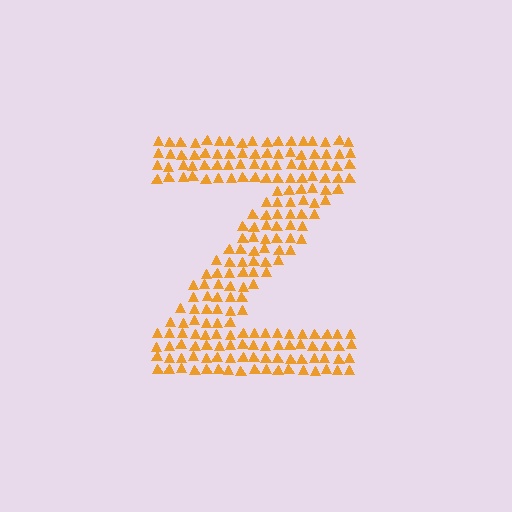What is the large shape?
The large shape is the letter Z.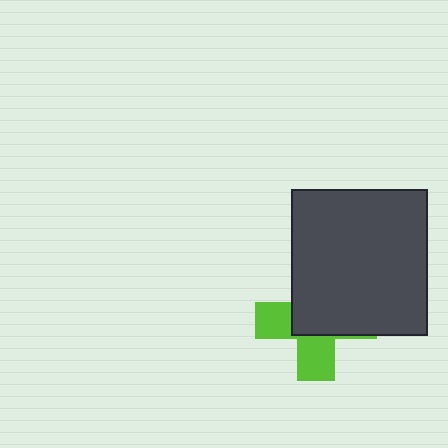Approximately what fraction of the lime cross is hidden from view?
Roughly 58% of the lime cross is hidden behind the dark gray rectangle.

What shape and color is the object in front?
The object in front is a dark gray rectangle.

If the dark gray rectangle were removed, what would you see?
You would see the complete lime cross.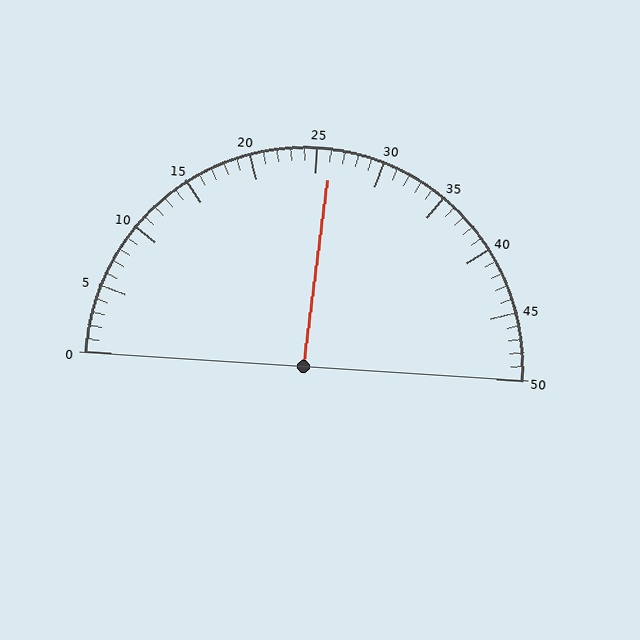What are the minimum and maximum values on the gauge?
The gauge ranges from 0 to 50.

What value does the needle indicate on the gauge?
The needle indicates approximately 26.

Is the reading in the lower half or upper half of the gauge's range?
The reading is in the upper half of the range (0 to 50).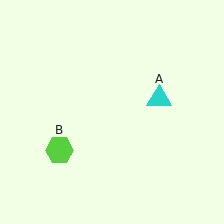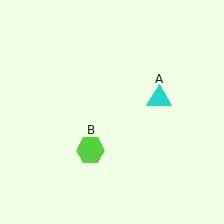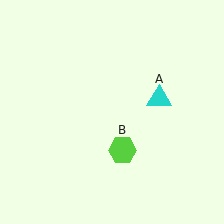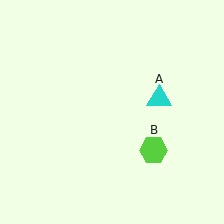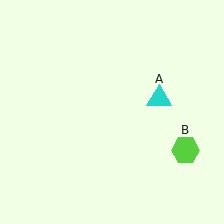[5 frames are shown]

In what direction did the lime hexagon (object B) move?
The lime hexagon (object B) moved right.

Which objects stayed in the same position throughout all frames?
Cyan triangle (object A) remained stationary.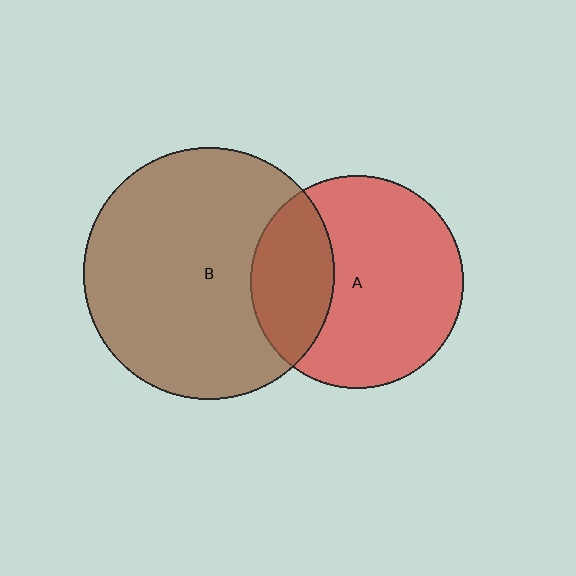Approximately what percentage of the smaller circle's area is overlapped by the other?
Approximately 30%.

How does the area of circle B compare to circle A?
Approximately 1.4 times.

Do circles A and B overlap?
Yes.